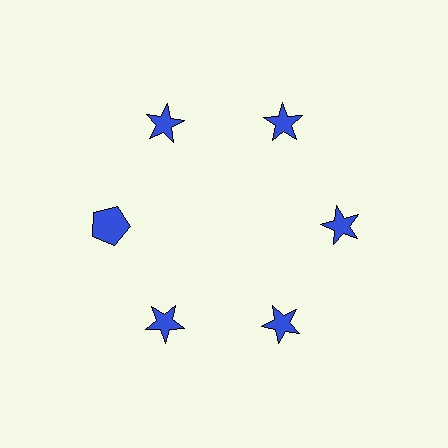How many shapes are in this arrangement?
There are 6 shapes arranged in a ring pattern.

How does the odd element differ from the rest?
It has a different shape: pentagon instead of star.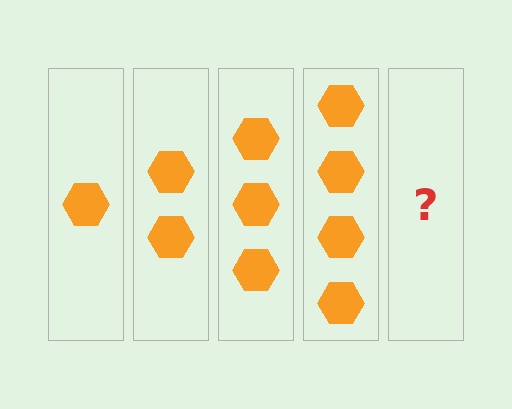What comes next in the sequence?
The next element should be 5 hexagons.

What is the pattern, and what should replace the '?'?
The pattern is that each step adds one more hexagon. The '?' should be 5 hexagons.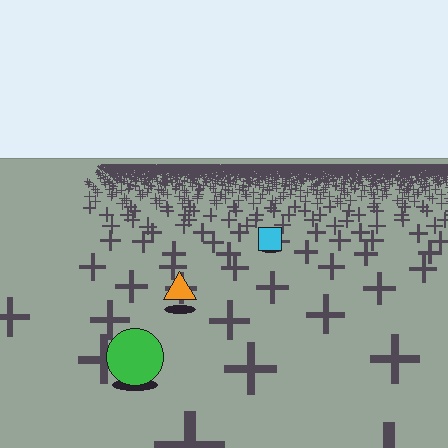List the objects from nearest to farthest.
From nearest to farthest: the green circle, the orange triangle, the cyan square.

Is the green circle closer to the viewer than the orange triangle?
Yes. The green circle is closer — you can tell from the texture gradient: the ground texture is coarser near it.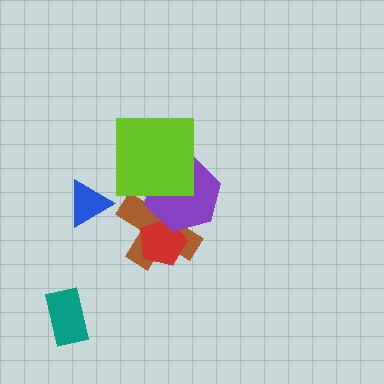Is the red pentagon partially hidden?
Yes, it is partially covered by another shape.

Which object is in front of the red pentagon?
The purple hexagon is in front of the red pentagon.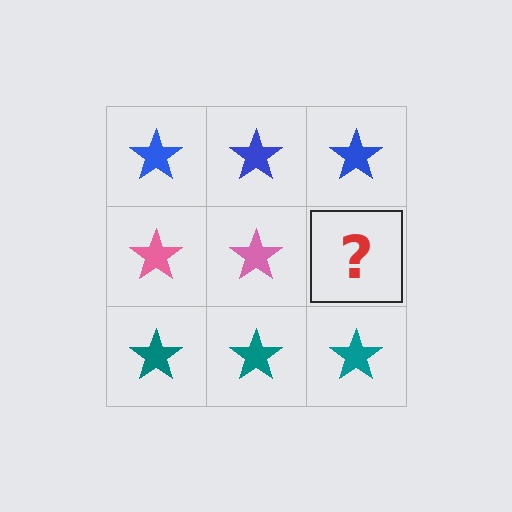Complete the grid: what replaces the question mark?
The question mark should be replaced with a pink star.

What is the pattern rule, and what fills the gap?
The rule is that each row has a consistent color. The gap should be filled with a pink star.